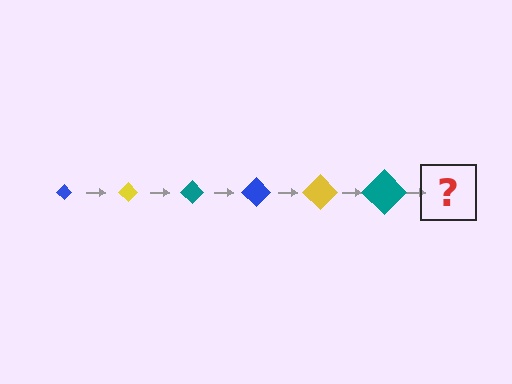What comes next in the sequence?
The next element should be a blue diamond, larger than the previous one.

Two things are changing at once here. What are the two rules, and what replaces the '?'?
The two rules are that the diamond grows larger each step and the color cycles through blue, yellow, and teal. The '?' should be a blue diamond, larger than the previous one.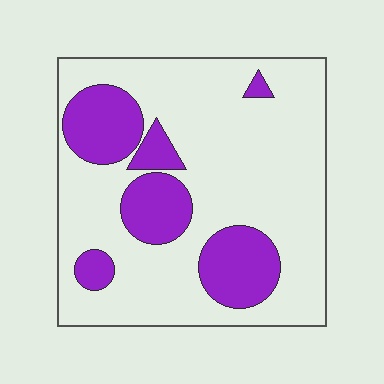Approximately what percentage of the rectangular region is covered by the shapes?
Approximately 25%.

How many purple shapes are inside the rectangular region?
6.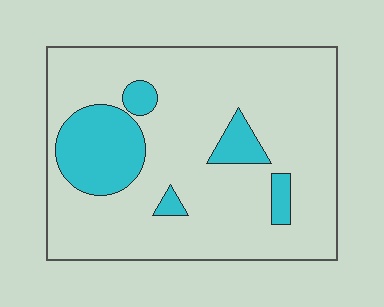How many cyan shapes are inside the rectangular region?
5.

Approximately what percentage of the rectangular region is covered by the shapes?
Approximately 20%.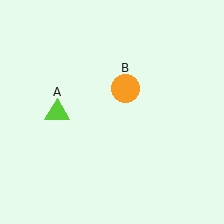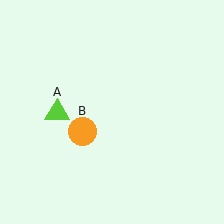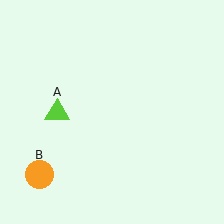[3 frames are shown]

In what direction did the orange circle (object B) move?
The orange circle (object B) moved down and to the left.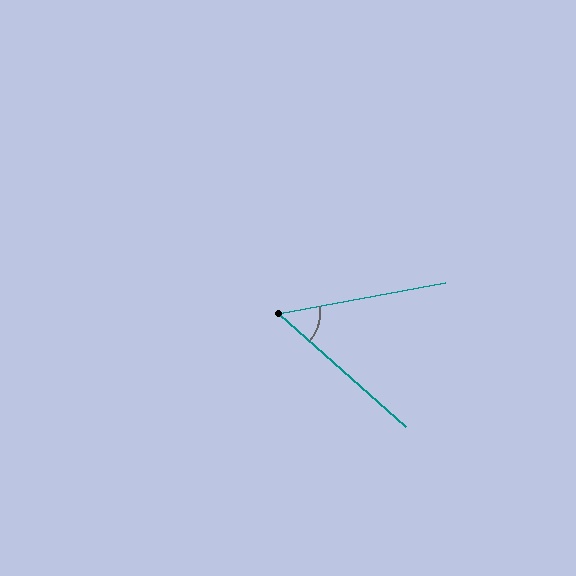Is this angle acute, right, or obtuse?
It is acute.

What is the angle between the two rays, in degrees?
Approximately 52 degrees.